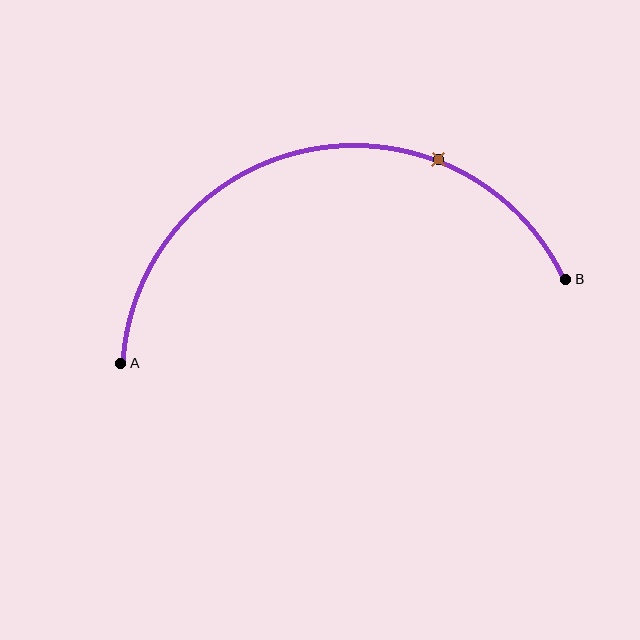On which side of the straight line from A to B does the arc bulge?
The arc bulges above the straight line connecting A and B.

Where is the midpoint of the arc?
The arc midpoint is the point on the curve farthest from the straight line joining A and B. It sits above that line.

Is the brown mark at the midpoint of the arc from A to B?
No. The brown mark lies on the arc but is closer to endpoint B. The arc midpoint would be at the point on the curve equidistant along the arc from both A and B.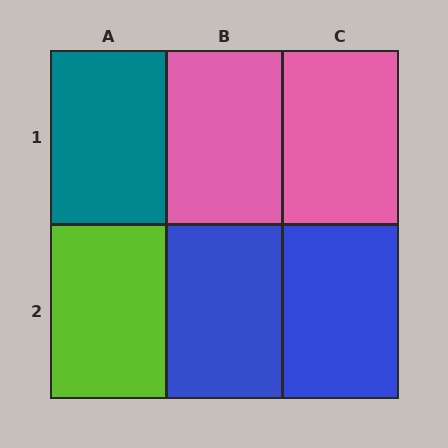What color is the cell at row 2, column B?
Blue.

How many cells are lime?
1 cell is lime.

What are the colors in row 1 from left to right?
Teal, pink, pink.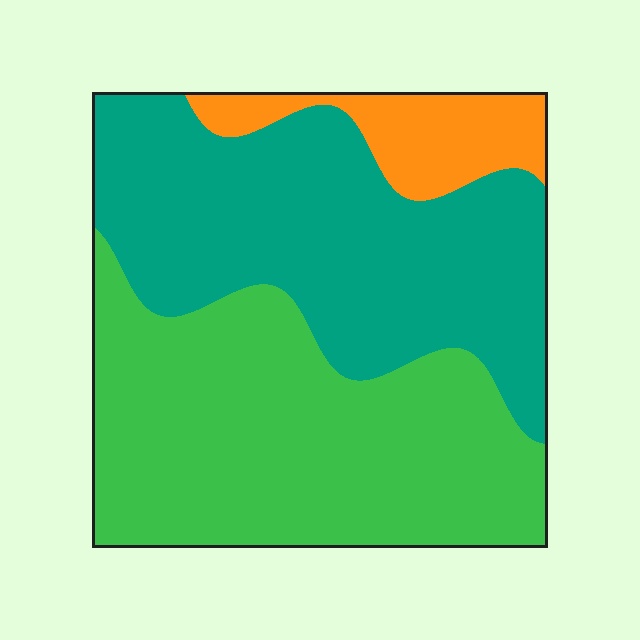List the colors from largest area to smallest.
From largest to smallest: green, teal, orange.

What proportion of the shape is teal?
Teal takes up between a quarter and a half of the shape.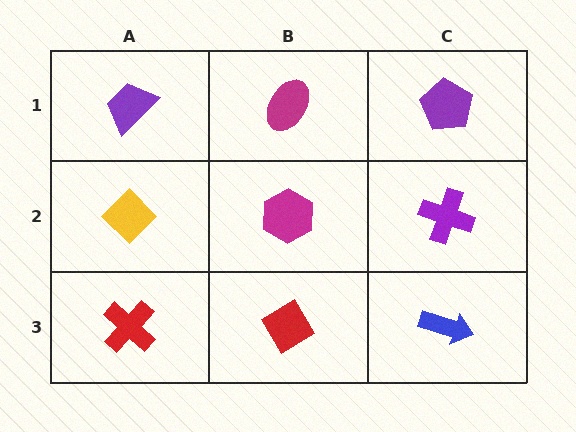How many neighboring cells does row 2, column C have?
3.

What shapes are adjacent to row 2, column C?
A purple pentagon (row 1, column C), a blue arrow (row 3, column C), a magenta hexagon (row 2, column B).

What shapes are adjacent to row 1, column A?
A yellow diamond (row 2, column A), a magenta ellipse (row 1, column B).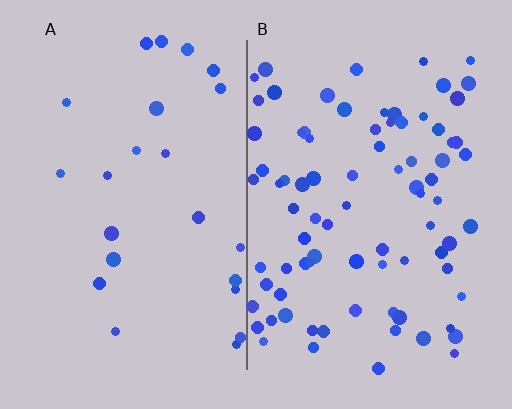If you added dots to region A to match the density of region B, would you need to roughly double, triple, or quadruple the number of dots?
Approximately triple.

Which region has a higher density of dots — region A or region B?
B (the right).